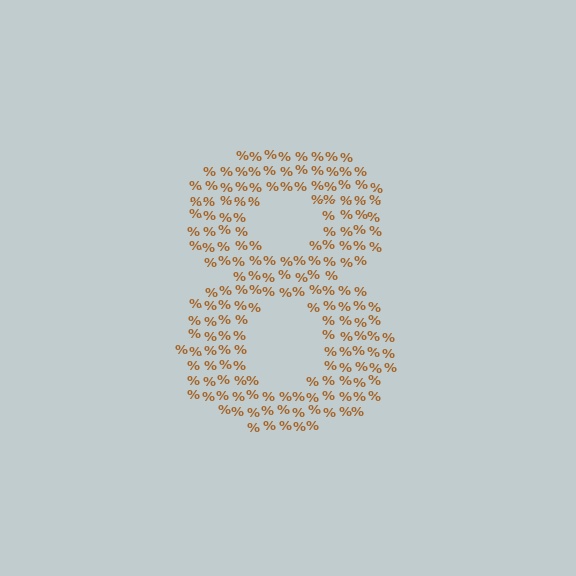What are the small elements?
The small elements are percent signs.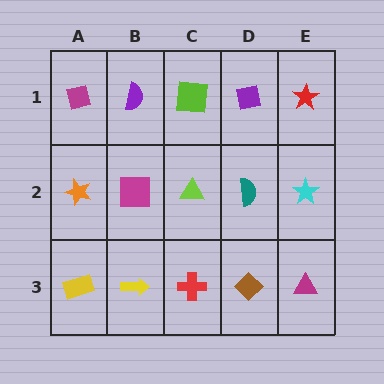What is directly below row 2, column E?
A magenta triangle.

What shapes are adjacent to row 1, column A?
An orange star (row 2, column A), a purple semicircle (row 1, column B).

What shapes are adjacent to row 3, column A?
An orange star (row 2, column A), a yellow arrow (row 3, column B).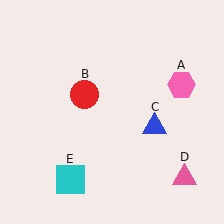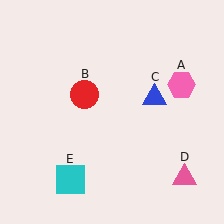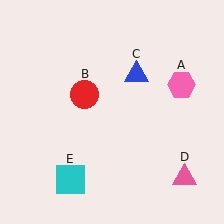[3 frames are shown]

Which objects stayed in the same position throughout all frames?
Pink hexagon (object A) and red circle (object B) and pink triangle (object D) and cyan square (object E) remained stationary.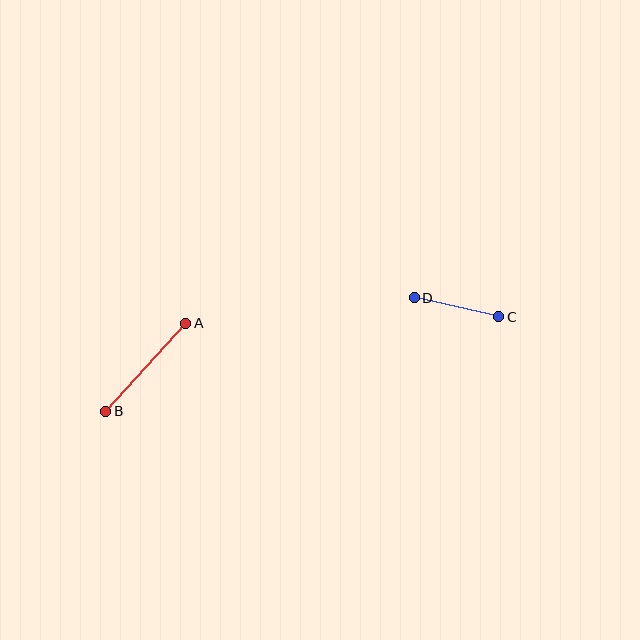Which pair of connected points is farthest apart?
Points A and B are farthest apart.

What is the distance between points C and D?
The distance is approximately 87 pixels.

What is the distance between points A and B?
The distance is approximately 119 pixels.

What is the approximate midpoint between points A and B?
The midpoint is at approximately (146, 367) pixels.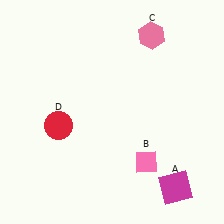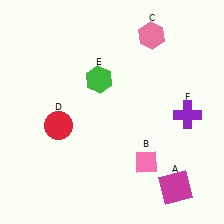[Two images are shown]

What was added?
A green hexagon (E), a purple cross (F) were added in Image 2.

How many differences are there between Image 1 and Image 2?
There are 2 differences between the two images.